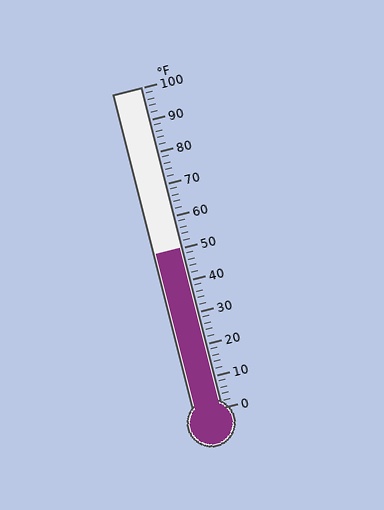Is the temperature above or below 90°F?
The temperature is below 90°F.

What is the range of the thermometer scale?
The thermometer scale ranges from 0°F to 100°F.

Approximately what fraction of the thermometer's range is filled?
The thermometer is filled to approximately 50% of its range.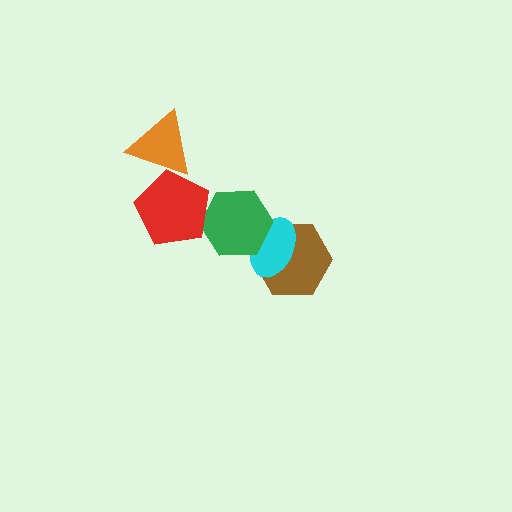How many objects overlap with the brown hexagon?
2 objects overlap with the brown hexagon.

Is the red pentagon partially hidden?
Yes, it is partially covered by another shape.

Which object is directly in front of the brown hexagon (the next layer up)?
The cyan ellipse is directly in front of the brown hexagon.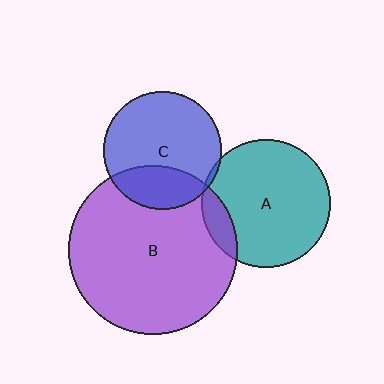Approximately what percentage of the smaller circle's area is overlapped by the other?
Approximately 30%.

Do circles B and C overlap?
Yes.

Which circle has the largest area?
Circle B (purple).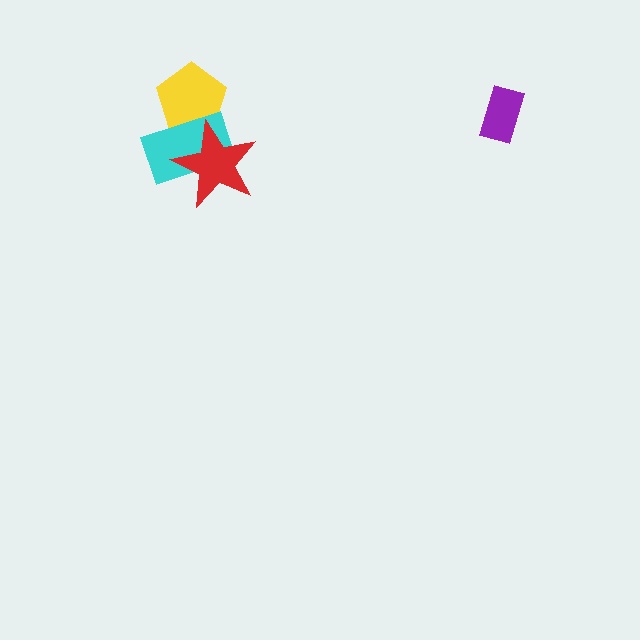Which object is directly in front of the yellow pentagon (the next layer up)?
The cyan rectangle is directly in front of the yellow pentagon.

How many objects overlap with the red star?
2 objects overlap with the red star.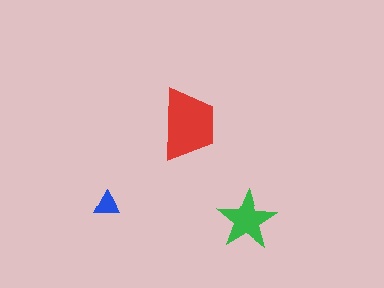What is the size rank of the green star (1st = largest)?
2nd.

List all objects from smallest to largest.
The blue triangle, the green star, the red trapezoid.